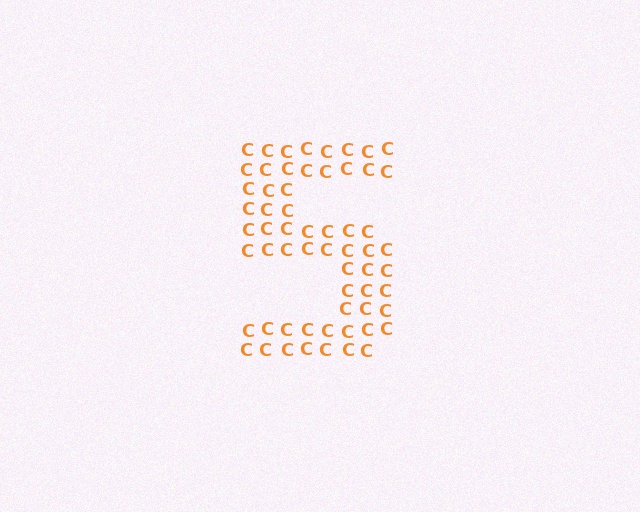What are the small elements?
The small elements are letter C's.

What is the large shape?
The large shape is the digit 5.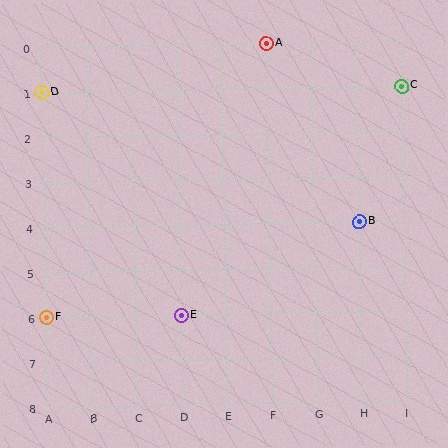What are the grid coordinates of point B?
Point B is at grid coordinates (H, 4).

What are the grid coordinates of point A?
Point A is at grid coordinates (F, 0).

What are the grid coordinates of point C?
Point C is at grid coordinates (I, 1).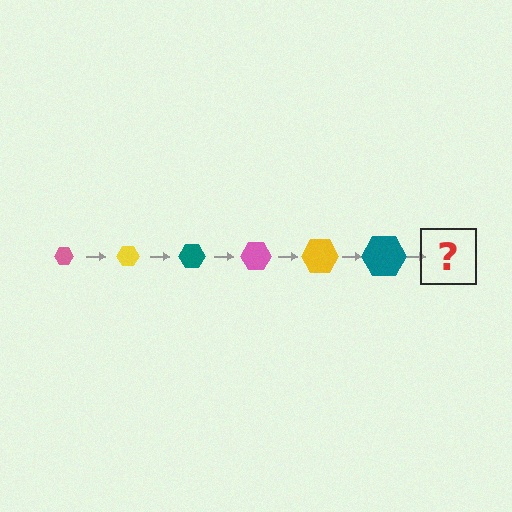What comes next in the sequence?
The next element should be a pink hexagon, larger than the previous one.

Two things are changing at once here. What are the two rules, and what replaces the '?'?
The two rules are that the hexagon grows larger each step and the color cycles through pink, yellow, and teal. The '?' should be a pink hexagon, larger than the previous one.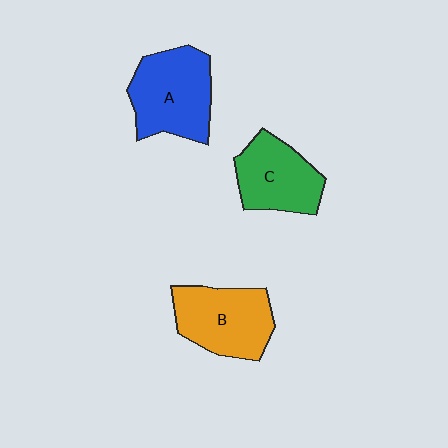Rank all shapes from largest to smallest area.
From largest to smallest: A (blue), B (orange), C (green).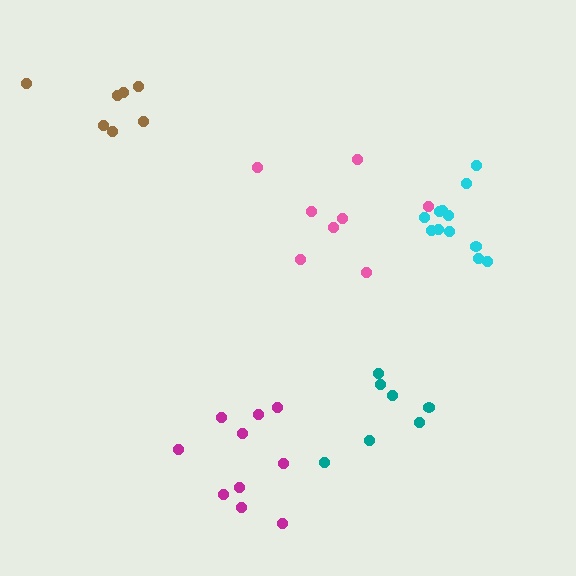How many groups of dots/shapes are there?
There are 5 groups.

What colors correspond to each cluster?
The clusters are colored: cyan, pink, brown, magenta, teal.